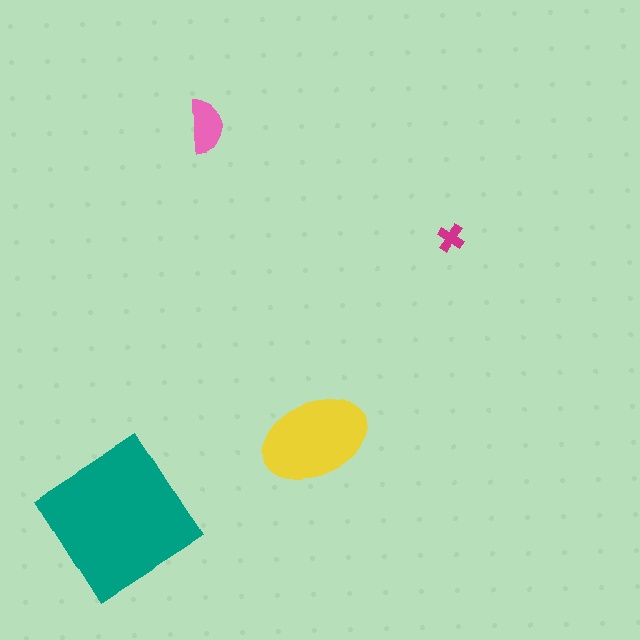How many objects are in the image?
There are 4 objects in the image.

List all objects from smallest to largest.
The magenta cross, the pink semicircle, the yellow ellipse, the teal diamond.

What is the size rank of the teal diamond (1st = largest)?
1st.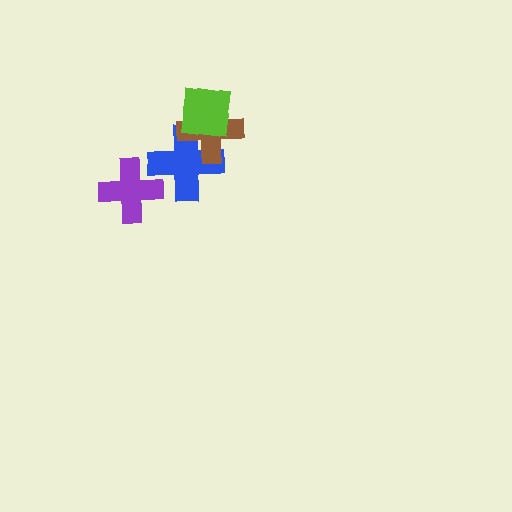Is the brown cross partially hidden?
Yes, it is partially covered by another shape.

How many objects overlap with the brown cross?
2 objects overlap with the brown cross.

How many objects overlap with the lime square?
2 objects overlap with the lime square.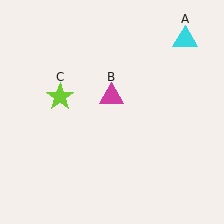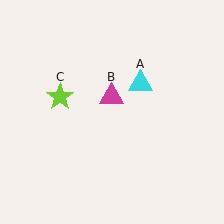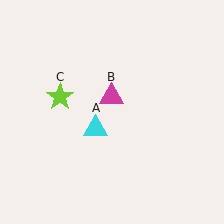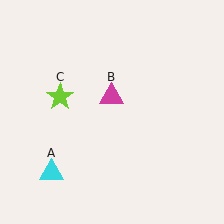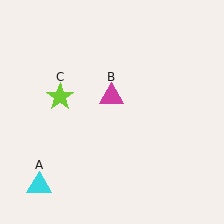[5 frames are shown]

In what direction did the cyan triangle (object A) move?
The cyan triangle (object A) moved down and to the left.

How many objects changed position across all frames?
1 object changed position: cyan triangle (object A).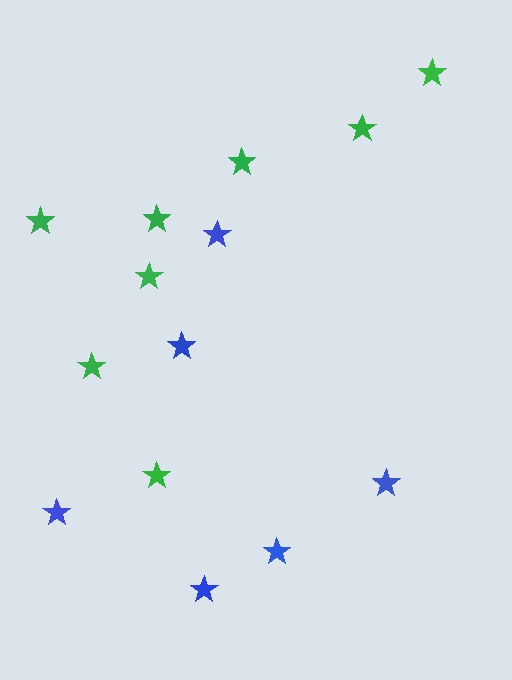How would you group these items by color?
There are 2 groups: one group of blue stars (6) and one group of green stars (8).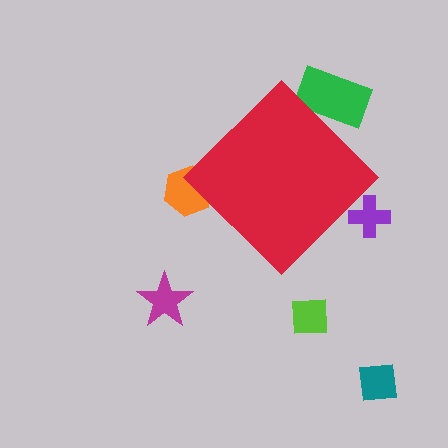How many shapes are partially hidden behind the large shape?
3 shapes are partially hidden.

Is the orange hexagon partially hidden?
Yes, the orange hexagon is partially hidden behind the red diamond.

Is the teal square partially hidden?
No, the teal square is fully visible.